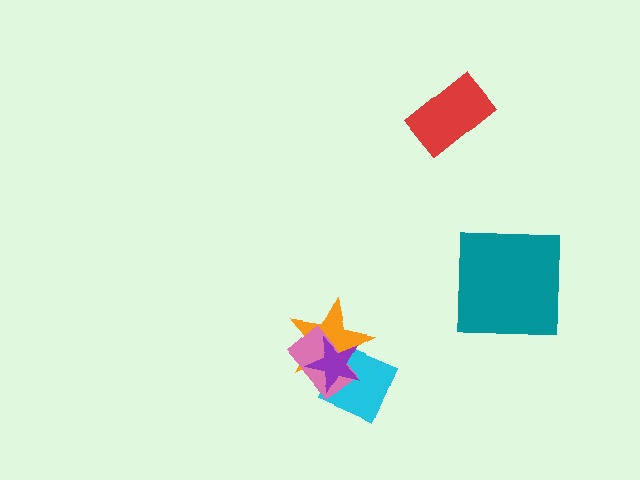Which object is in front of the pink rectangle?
The purple star is in front of the pink rectangle.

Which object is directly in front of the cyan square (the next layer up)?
The orange star is directly in front of the cyan square.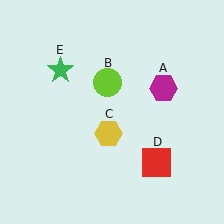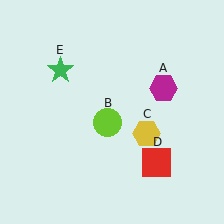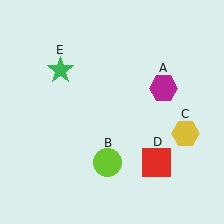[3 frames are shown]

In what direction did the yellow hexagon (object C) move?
The yellow hexagon (object C) moved right.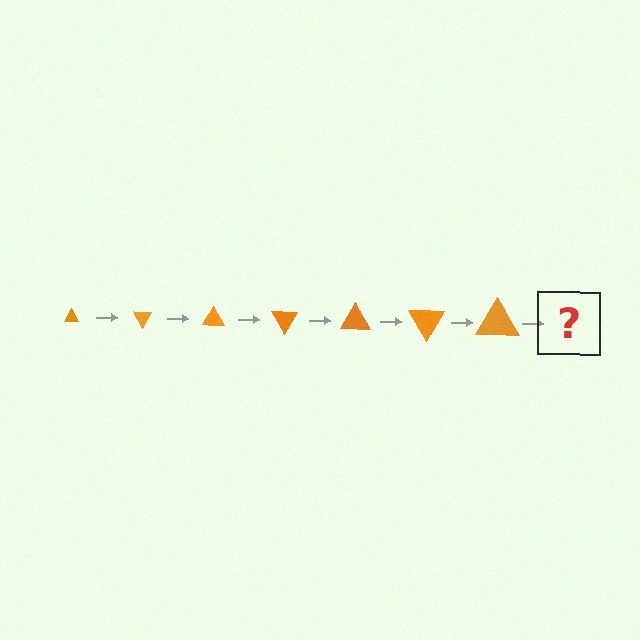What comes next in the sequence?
The next element should be a triangle, larger than the previous one and rotated 420 degrees from the start.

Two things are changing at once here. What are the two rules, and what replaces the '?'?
The two rules are that the triangle grows larger each step and it rotates 60 degrees each step. The '?' should be a triangle, larger than the previous one and rotated 420 degrees from the start.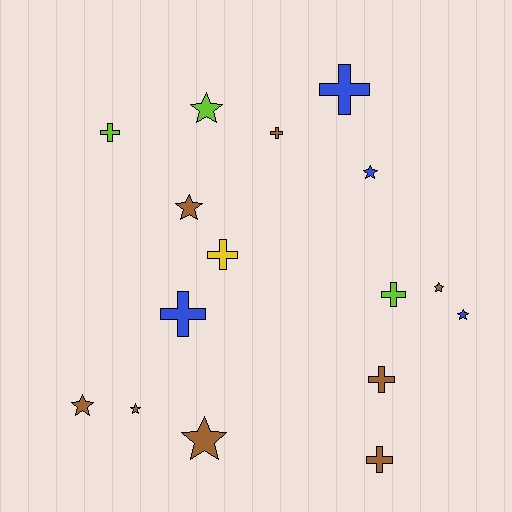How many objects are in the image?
There are 16 objects.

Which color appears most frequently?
Brown, with 8 objects.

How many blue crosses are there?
There are 2 blue crosses.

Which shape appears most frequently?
Star, with 8 objects.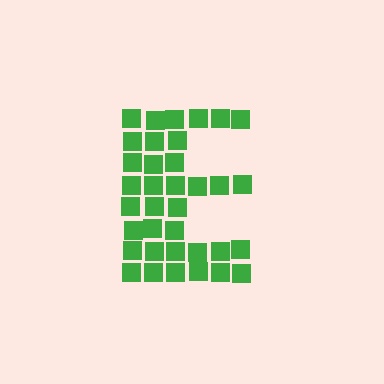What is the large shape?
The large shape is the letter E.